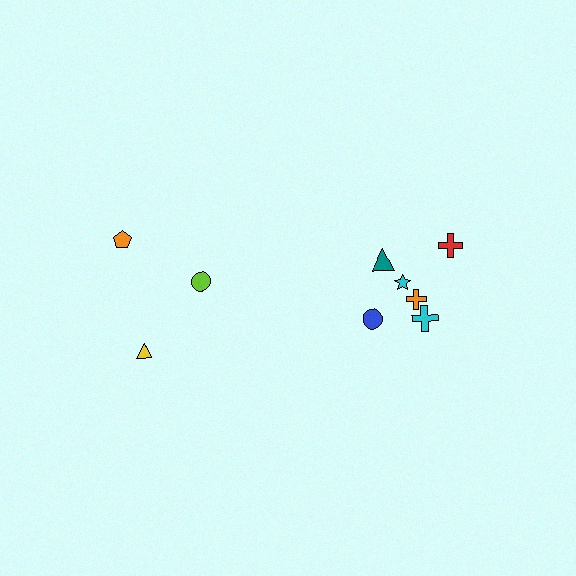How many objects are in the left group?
There are 3 objects.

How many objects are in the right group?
There are 6 objects.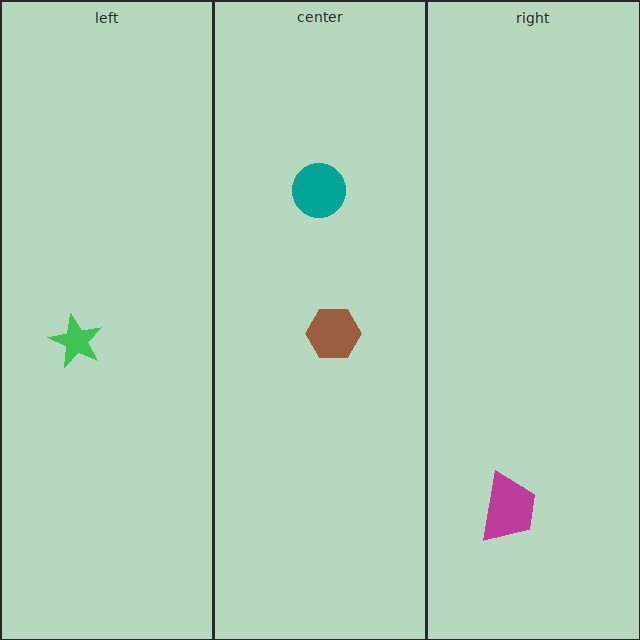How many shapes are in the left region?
1.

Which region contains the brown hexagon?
The center region.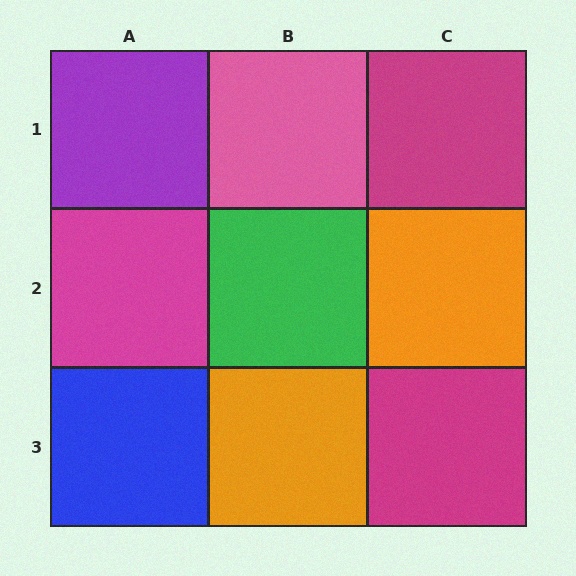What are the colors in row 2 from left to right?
Magenta, green, orange.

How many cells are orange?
2 cells are orange.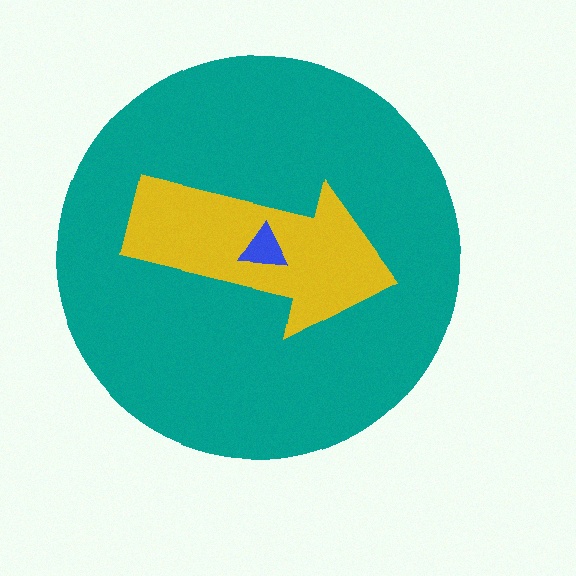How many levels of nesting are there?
3.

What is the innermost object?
The blue triangle.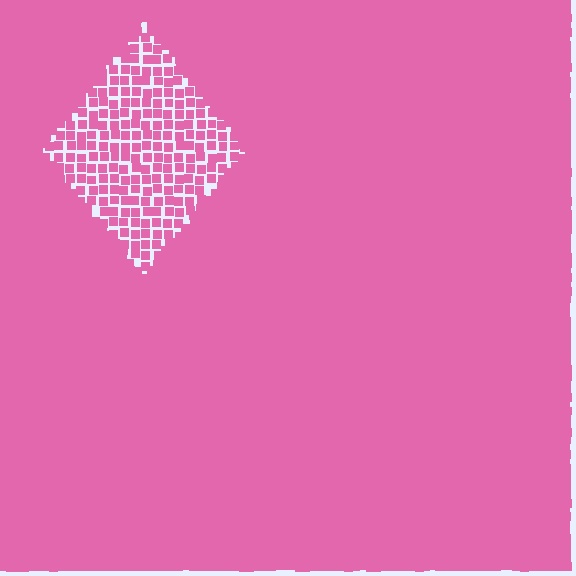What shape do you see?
I see a diamond.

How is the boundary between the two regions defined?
The boundary is defined by a change in element density (approximately 2.4x ratio). All elements are the same color, size, and shape.